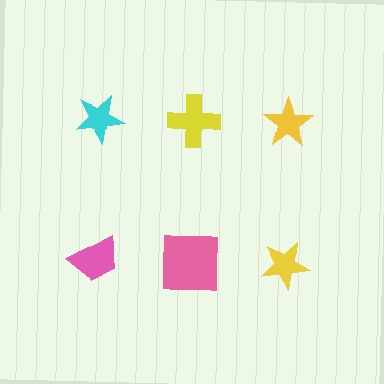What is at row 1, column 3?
A yellow star.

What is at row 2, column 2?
A pink square.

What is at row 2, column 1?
A pink trapezoid.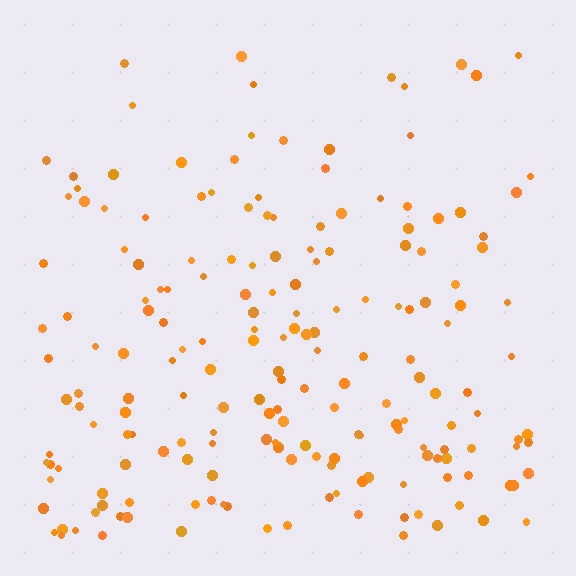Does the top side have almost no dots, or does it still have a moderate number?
Still a moderate number, just noticeably fewer than the bottom.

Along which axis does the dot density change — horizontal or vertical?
Vertical.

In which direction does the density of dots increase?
From top to bottom, with the bottom side densest.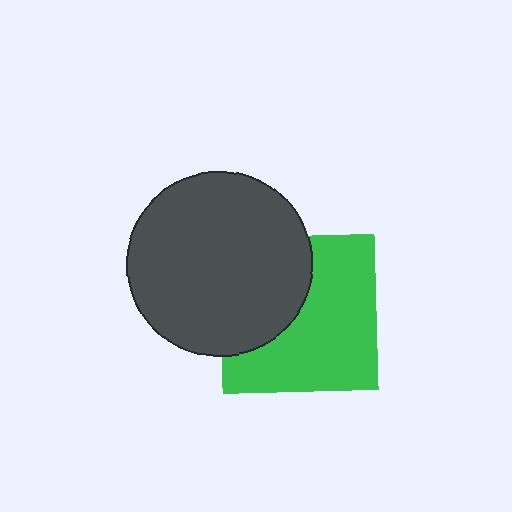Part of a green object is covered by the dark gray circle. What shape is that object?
It is a square.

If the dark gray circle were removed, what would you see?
You would see the complete green square.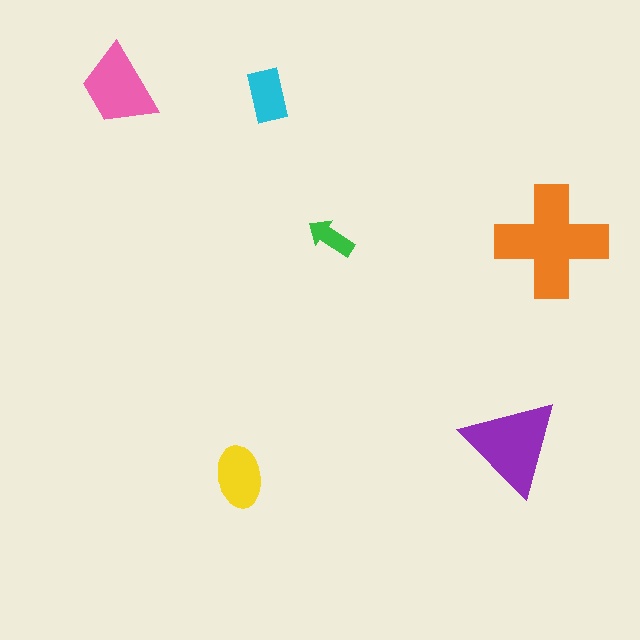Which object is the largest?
The orange cross.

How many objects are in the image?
There are 6 objects in the image.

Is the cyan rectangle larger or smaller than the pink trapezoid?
Smaller.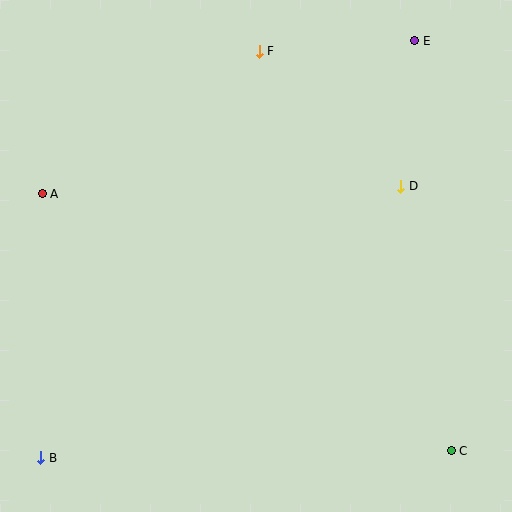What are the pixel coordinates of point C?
Point C is at (451, 451).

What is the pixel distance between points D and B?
The distance between D and B is 451 pixels.